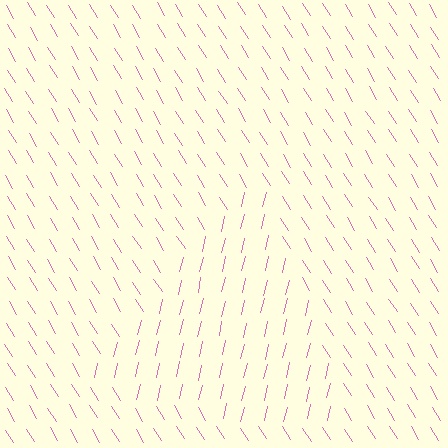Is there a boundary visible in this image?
Yes, there is a texture boundary formed by a change in line orientation.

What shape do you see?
I see a triangle.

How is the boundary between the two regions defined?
The boundary is defined purely by a change in line orientation (approximately 45 degrees difference). All lines are the same color and thickness.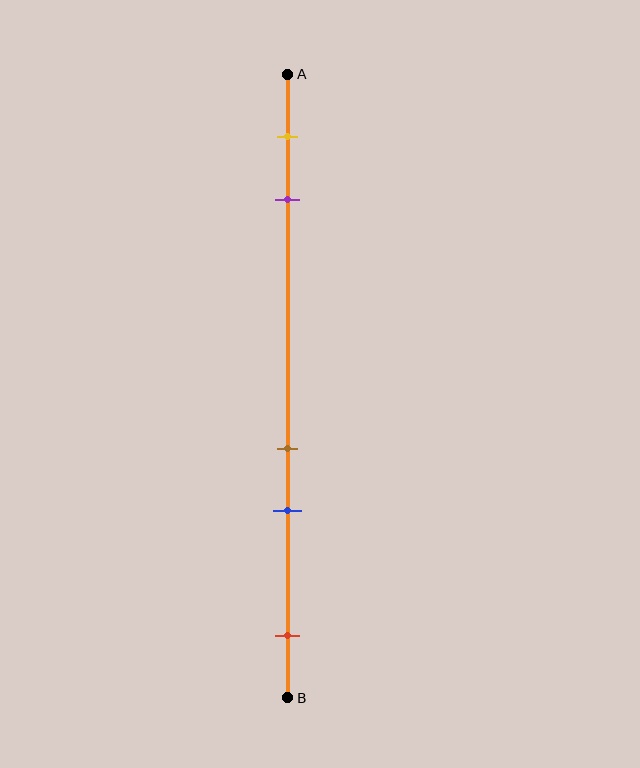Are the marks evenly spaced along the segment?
No, the marks are not evenly spaced.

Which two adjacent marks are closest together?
The brown and blue marks are the closest adjacent pair.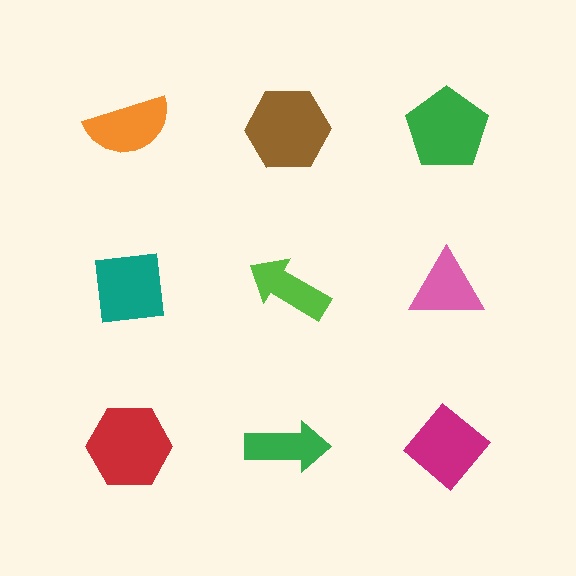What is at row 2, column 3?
A pink triangle.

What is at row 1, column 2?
A brown hexagon.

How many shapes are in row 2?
3 shapes.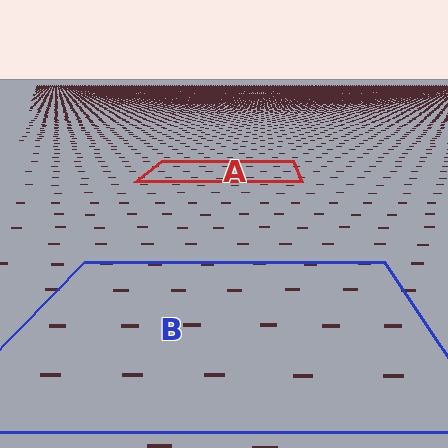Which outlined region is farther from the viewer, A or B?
Region A is farther from the viewer — the texture elements inside it appear smaller and more densely packed.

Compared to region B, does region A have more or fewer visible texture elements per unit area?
Region A has more texture elements per unit area — they are packed more densely because it is farther away.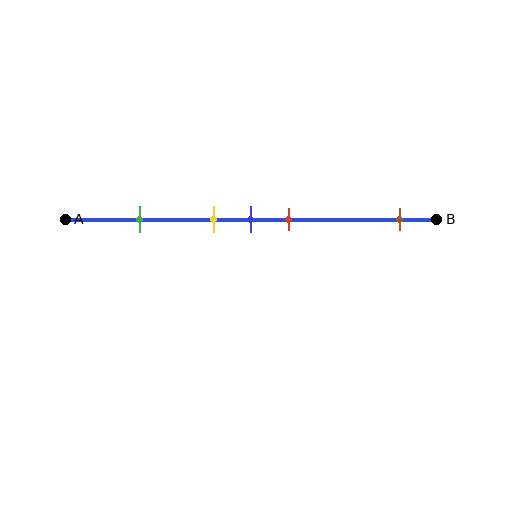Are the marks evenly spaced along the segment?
No, the marks are not evenly spaced.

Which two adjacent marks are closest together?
The yellow and blue marks are the closest adjacent pair.